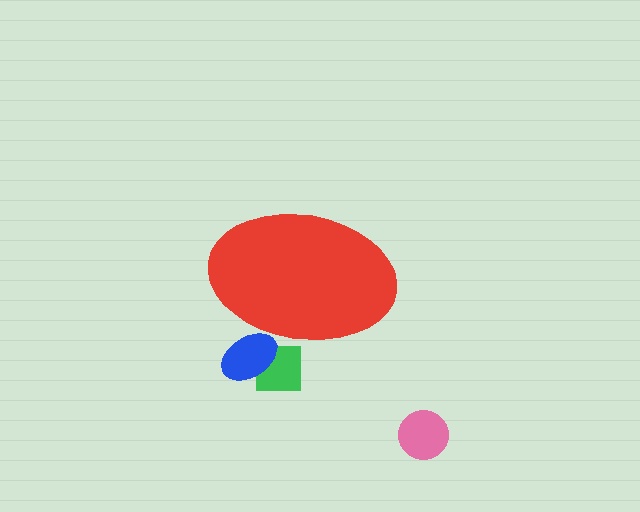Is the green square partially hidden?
Yes, the green square is partially hidden behind the red ellipse.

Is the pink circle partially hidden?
No, the pink circle is fully visible.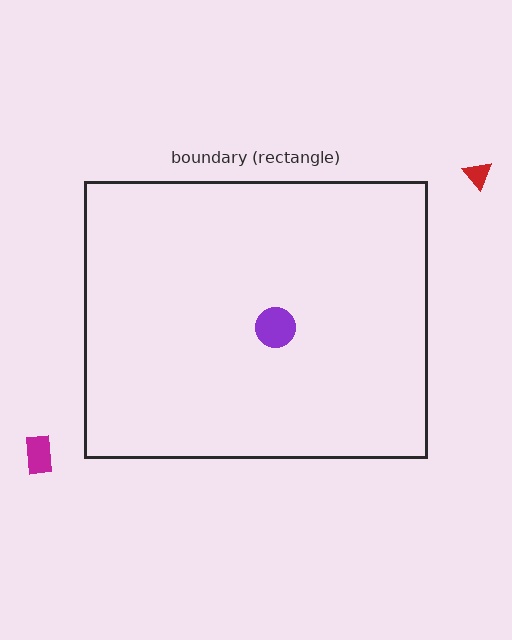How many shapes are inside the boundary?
1 inside, 2 outside.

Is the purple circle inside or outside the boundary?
Inside.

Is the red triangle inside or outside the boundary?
Outside.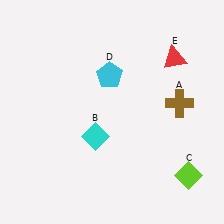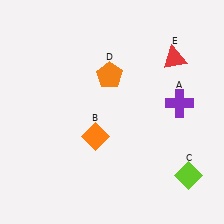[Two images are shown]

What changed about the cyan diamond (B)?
In Image 1, B is cyan. In Image 2, it changed to orange.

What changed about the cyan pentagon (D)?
In Image 1, D is cyan. In Image 2, it changed to orange.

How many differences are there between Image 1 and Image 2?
There are 3 differences between the two images.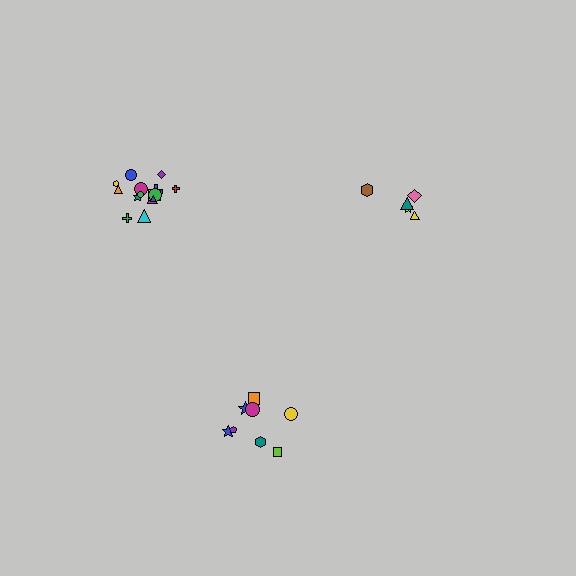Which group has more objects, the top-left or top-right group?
The top-left group.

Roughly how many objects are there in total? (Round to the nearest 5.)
Roughly 30 objects in total.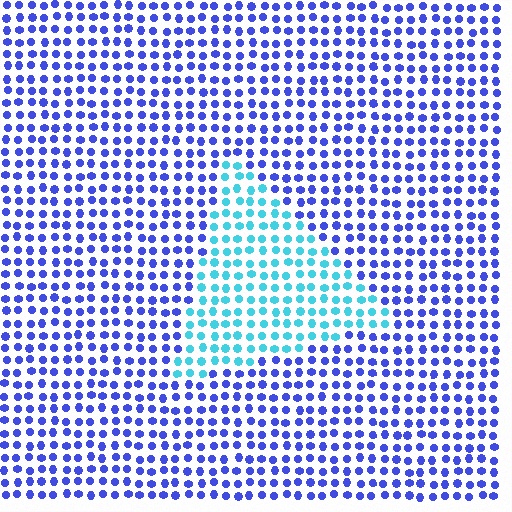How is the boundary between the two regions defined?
The boundary is defined purely by a slight shift in hue (about 51 degrees). Spacing, size, and orientation are identical on both sides.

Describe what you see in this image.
The image is filled with small blue elements in a uniform arrangement. A triangle-shaped region is visible where the elements are tinted to a slightly different hue, forming a subtle color boundary.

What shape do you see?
I see a triangle.